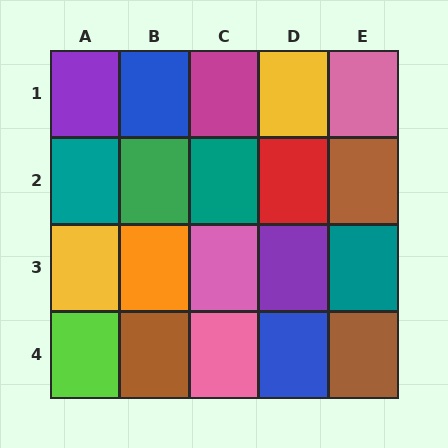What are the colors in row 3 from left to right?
Yellow, orange, pink, purple, teal.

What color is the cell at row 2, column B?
Green.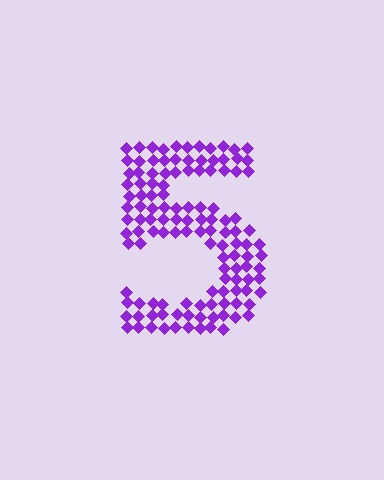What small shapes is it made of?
It is made of small diamonds.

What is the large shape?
The large shape is the digit 5.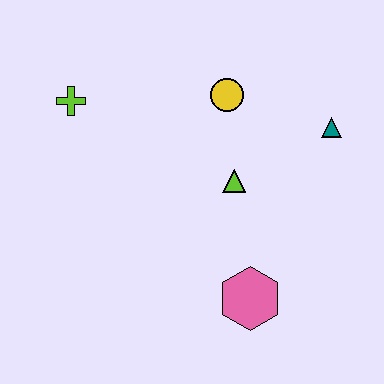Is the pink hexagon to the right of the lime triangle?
Yes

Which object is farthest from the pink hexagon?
The lime cross is farthest from the pink hexagon.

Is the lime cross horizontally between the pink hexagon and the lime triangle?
No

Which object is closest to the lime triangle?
The yellow circle is closest to the lime triangle.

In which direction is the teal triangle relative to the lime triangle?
The teal triangle is to the right of the lime triangle.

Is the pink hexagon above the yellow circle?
No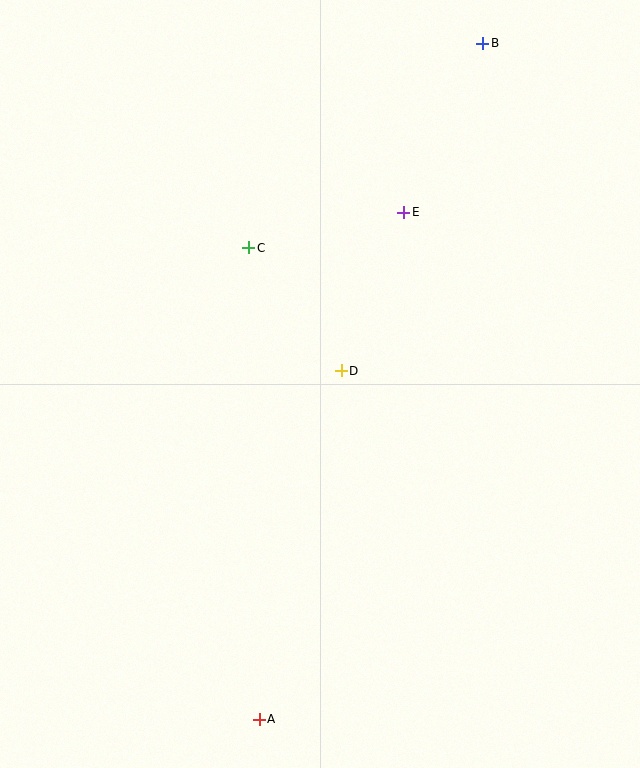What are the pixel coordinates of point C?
Point C is at (249, 248).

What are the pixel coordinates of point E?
Point E is at (404, 212).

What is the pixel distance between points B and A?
The distance between B and A is 712 pixels.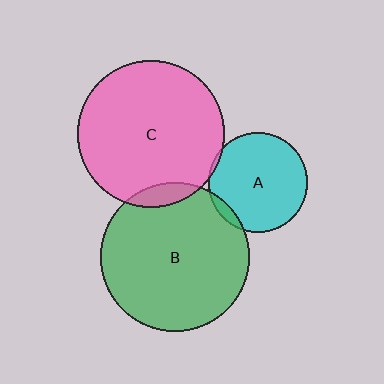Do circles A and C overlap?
Yes.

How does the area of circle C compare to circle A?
Approximately 2.2 times.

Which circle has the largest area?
Circle B (green).